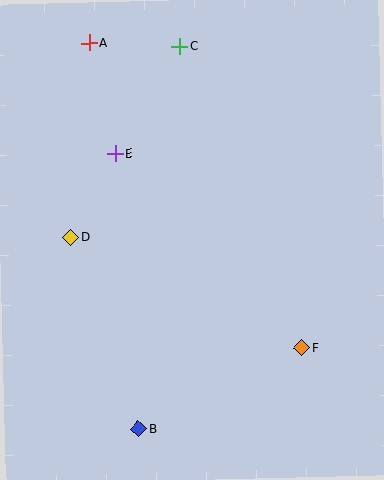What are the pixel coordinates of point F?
Point F is at (301, 348).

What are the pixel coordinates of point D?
Point D is at (71, 237).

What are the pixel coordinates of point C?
Point C is at (180, 46).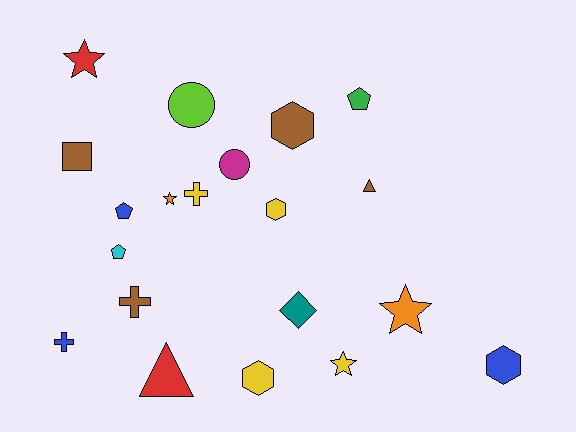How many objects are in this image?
There are 20 objects.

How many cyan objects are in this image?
There is 1 cyan object.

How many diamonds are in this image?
There is 1 diamond.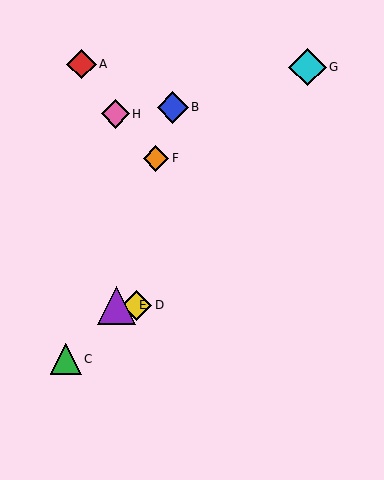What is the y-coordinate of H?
Object H is at y≈114.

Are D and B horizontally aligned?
No, D is at y≈305 and B is at y≈107.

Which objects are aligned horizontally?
Objects D, E are aligned horizontally.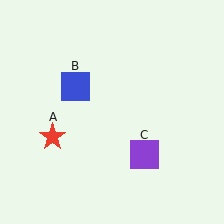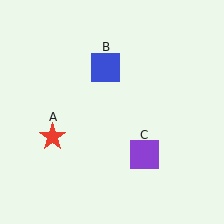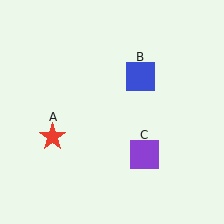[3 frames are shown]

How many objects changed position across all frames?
1 object changed position: blue square (object B).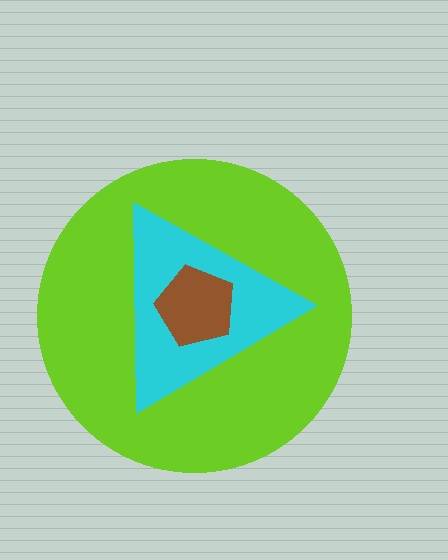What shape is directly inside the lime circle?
The cyan triangle.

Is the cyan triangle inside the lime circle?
Yes.